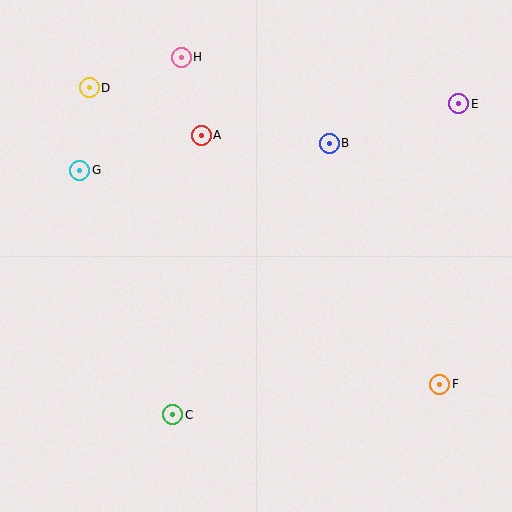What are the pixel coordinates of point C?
Point C is at (173, 415).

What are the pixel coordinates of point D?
Point D is at (89, 88).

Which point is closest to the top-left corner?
Point D is closest to the top-left corner.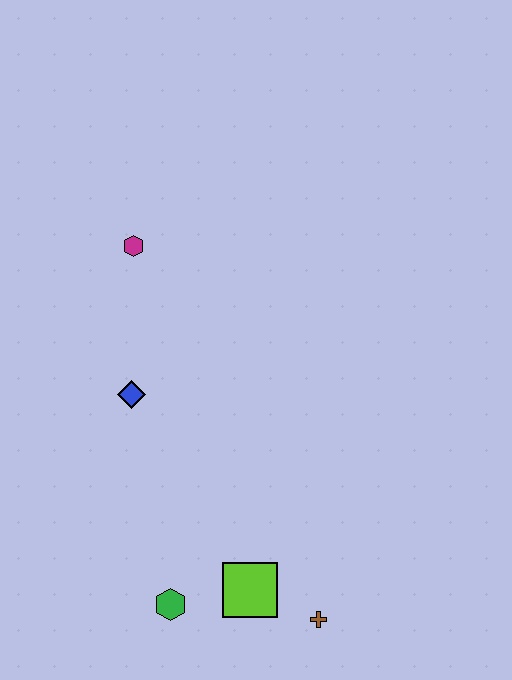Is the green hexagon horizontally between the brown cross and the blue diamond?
Yes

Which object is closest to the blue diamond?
The magenta hexagon is closest to the blue diamond.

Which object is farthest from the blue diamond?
The brown cross is farthest from the blue diamond.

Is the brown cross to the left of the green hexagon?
No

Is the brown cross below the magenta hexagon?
Yes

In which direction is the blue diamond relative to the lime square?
The blue diamond is above the lime square.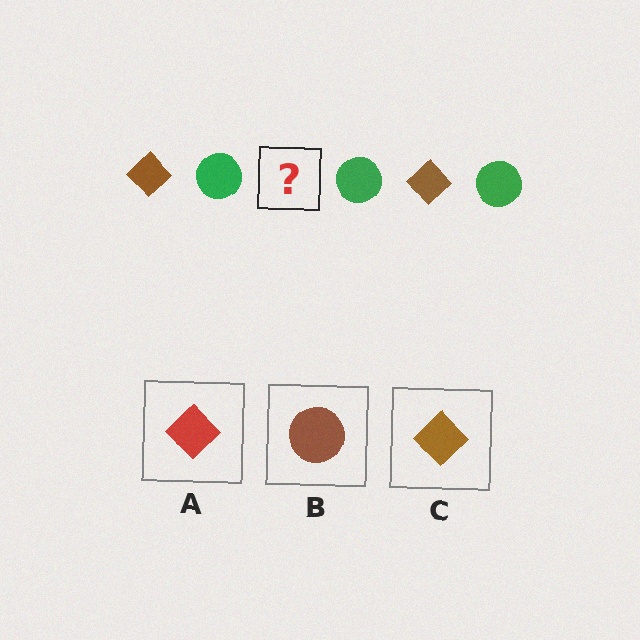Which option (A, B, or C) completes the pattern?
C.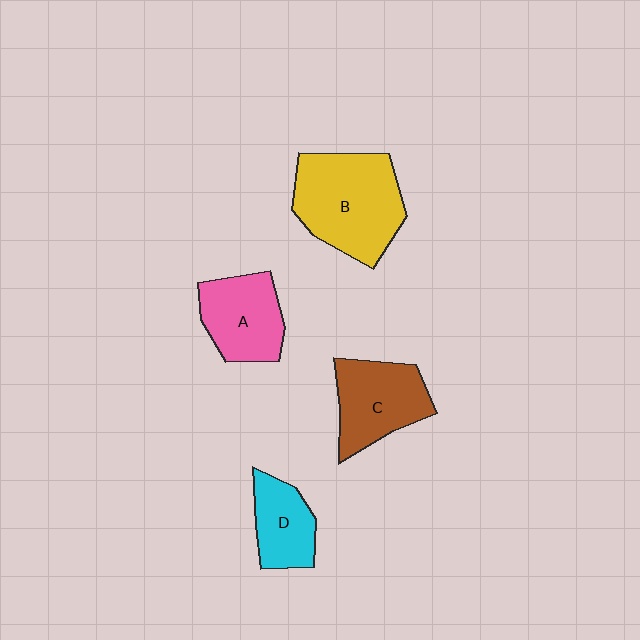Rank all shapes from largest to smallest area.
From largest to smallest: B (yellow), C (brown), A (pink), D (cyan).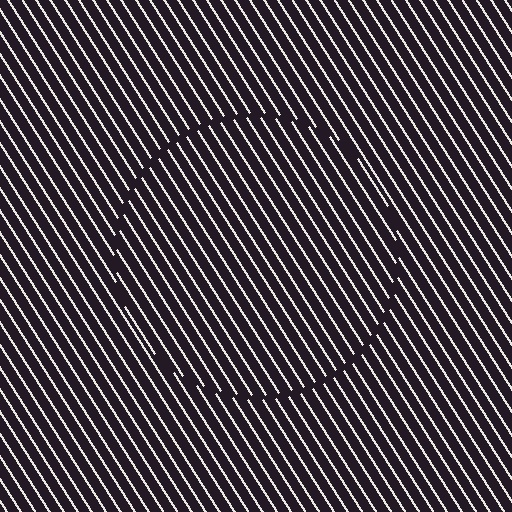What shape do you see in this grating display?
An illusory circle. The interior of the shape contains the same grating, shifted by half a period — the contour is defined by the phase discontinuity where line-ends from the inner and outer gratings abut.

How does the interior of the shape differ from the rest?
The interior of the shape contains the same grating, shifted by half a period — the contour is defined by the phase discontinuity where line-ends from the inner and outer gratings abut.